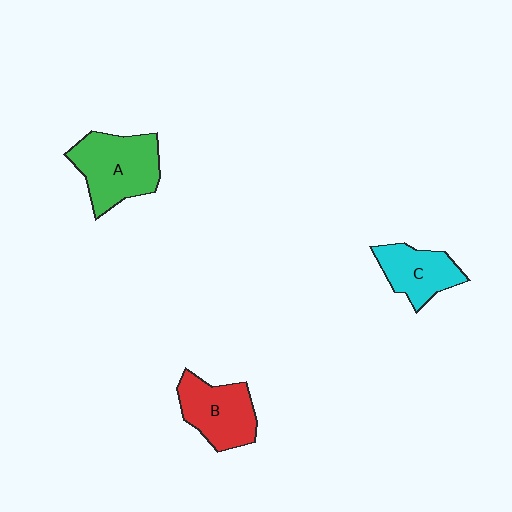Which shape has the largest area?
Shape A (green).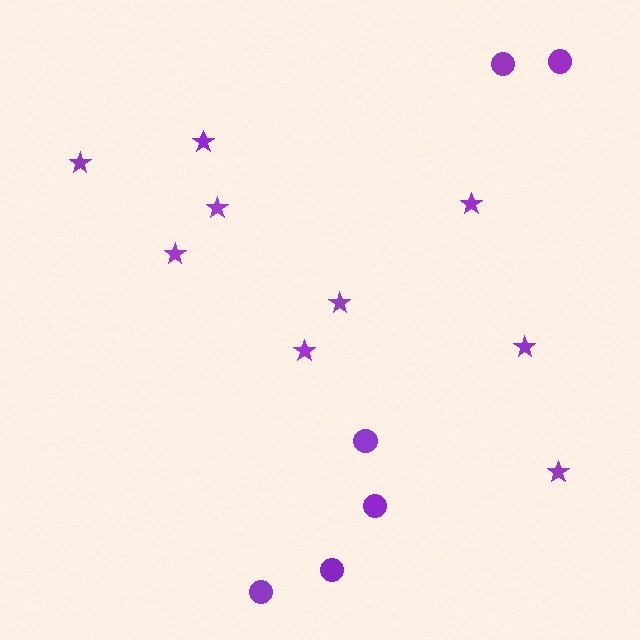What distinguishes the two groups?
There are 2 groups: one group of circles (6) and one group of stars (9).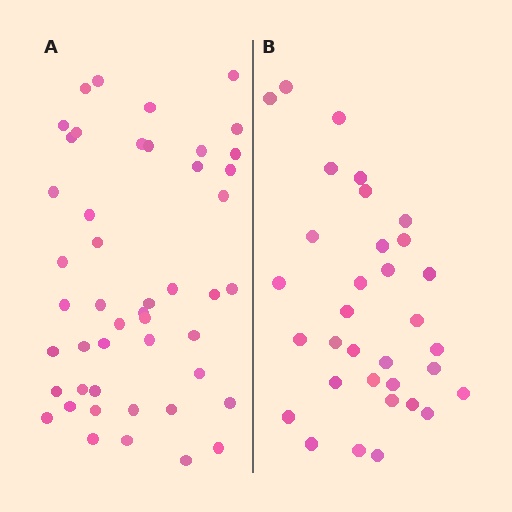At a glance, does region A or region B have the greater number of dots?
Region A (the left region) has more dots.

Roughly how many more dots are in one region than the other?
Region A has approximately 15 more dots than region B.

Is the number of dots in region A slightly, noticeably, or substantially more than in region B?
Region A has noticeably more, but not dramatically so. The ratio is roughly 1.4 to 1.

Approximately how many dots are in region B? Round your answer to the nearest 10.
About 30 dots. (The exact count is 33, which rounds to 30.)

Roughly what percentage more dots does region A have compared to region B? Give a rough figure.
About 40% more.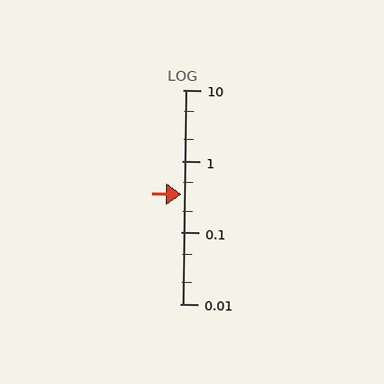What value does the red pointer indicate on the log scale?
The pointer indicates approximately 0.34.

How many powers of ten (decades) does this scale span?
The scale spans 3 decades, from 0.01 to 10.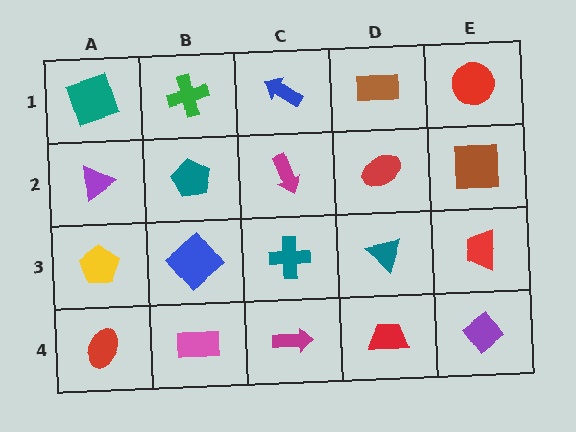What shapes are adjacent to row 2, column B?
A green cross (row 1, column B), a blue diamond (row 3, column B), a purple triangle (row 2, column A), a magenta arrow (row 2, column C).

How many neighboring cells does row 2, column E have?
3.